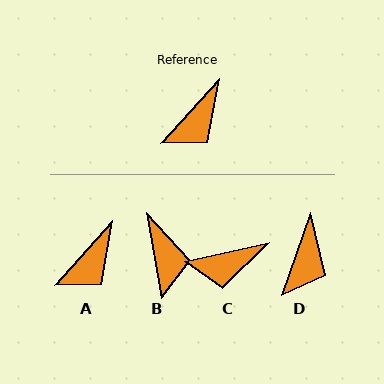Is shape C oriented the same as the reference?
No, it is off by about 35 degrees.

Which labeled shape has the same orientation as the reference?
A.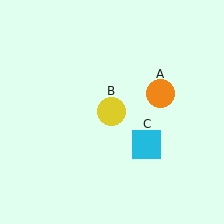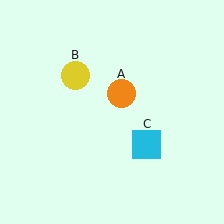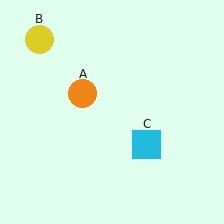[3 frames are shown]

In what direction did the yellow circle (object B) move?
The yellow circle (object B) moved up and to the left.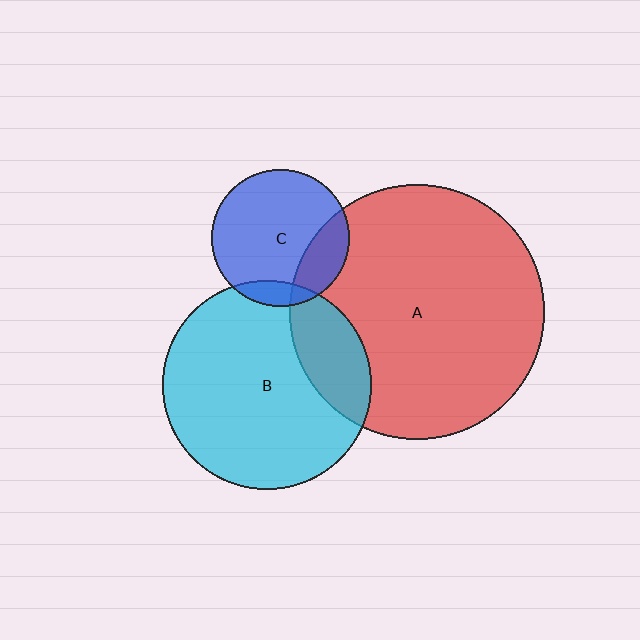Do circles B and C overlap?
Yes.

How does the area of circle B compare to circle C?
Approximately 2.3 times.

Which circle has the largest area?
Circle A (red).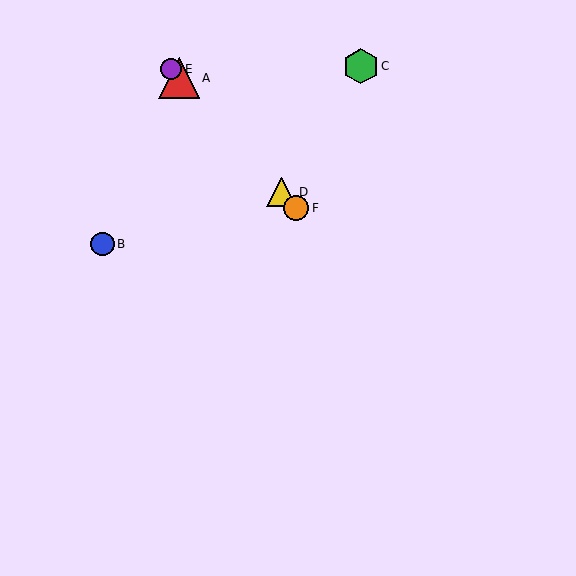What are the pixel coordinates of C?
Object C is at (361, 66).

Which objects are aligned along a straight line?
Objects A, D, E, F are aligned along a straight line.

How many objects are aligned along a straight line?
4 objects (A, D, E, F) are aligned along a straight line.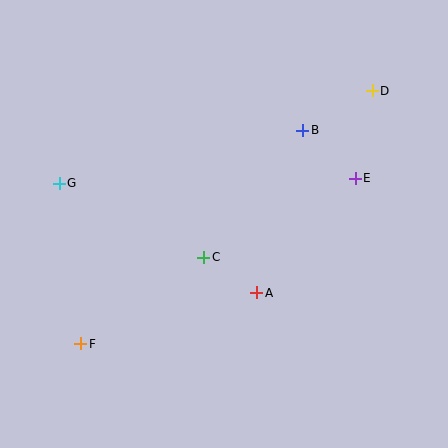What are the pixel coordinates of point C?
Point C is at (204, 257).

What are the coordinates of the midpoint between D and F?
The midpoint between D and F is at (226, 217).